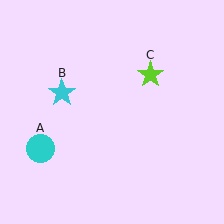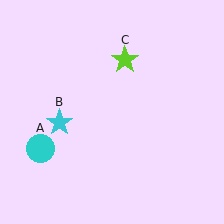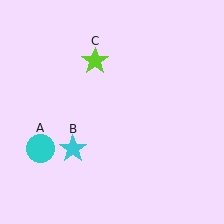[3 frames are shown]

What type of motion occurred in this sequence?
The cyan star (object B), lime star (object C) rotated counterclockwise around the center of the scene.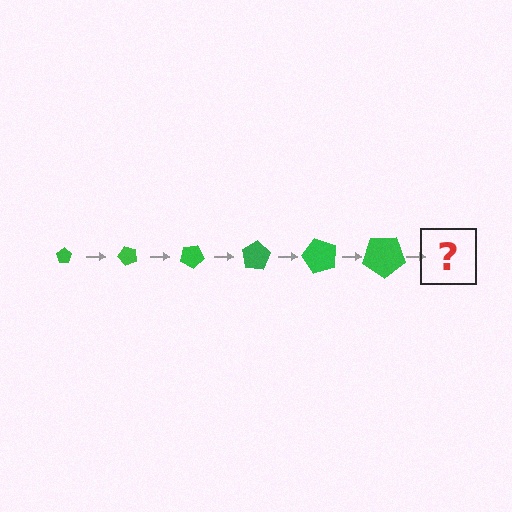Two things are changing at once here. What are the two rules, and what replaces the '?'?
The two rules are that the pentagon grows larger each step and it rotates 50 degrees each step. The '?' should be a pentagon, larger than the previous one and rotated 300 degrees from the start.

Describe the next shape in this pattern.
It should be a pentagon, larger than the previous one and rotated 300 degrees from the start.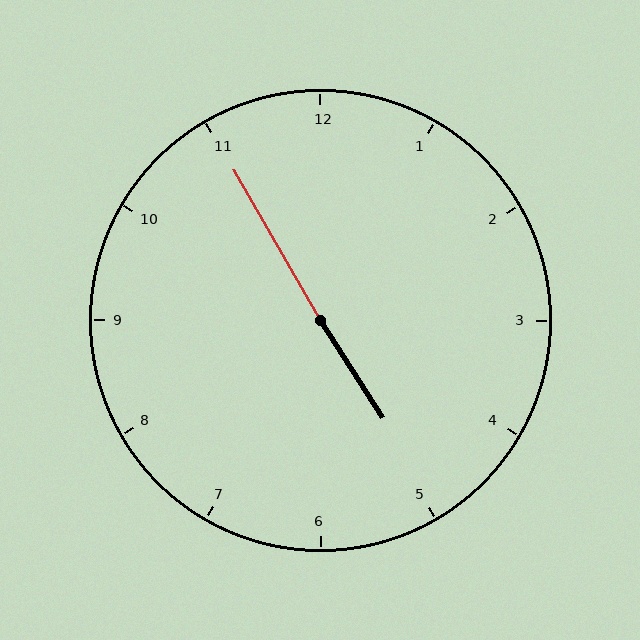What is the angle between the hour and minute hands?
Approximately 178 degrees.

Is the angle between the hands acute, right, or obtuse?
It is obtuse.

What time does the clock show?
4:55.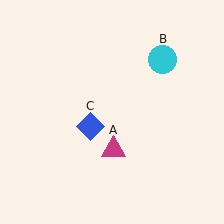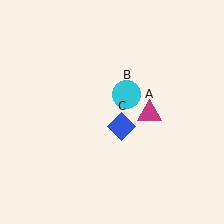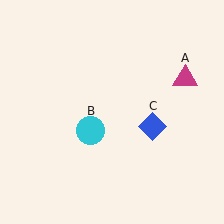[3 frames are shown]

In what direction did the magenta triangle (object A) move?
The magenta triangle (object A) moved up and to the right.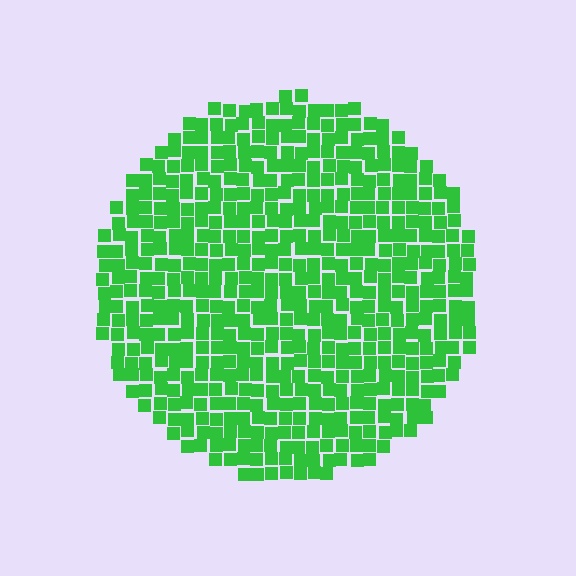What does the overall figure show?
The overall figure shows a circle.